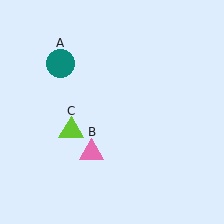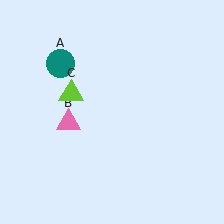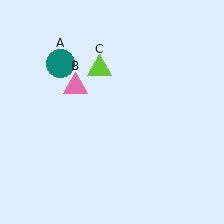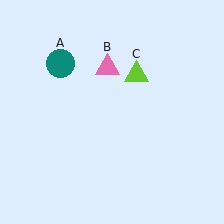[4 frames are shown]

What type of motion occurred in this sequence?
The pink triangle (object B), lime triangle (object C) rotated clockwise around the center of the scene.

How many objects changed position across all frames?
2 objects changed position: pink triangle (object B), lime triangle (object C).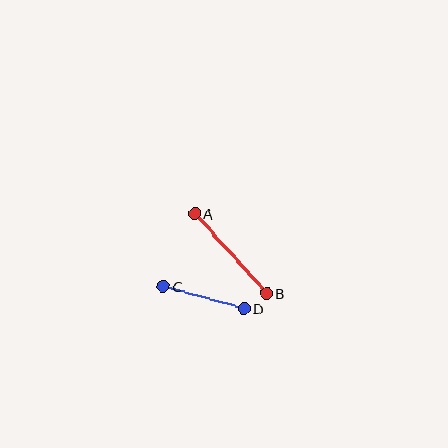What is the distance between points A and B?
The distance is approximately 108 pixels.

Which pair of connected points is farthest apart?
Points A and B are farthest apart.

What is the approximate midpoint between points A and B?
The midpoint is at approximately (230, 254) pixels.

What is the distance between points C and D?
The distance is approximately 84 pixels.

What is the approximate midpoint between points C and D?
The midpoint is at approximately (203, 298) pixels.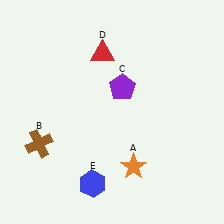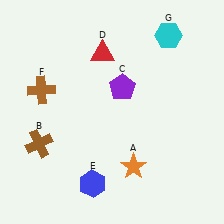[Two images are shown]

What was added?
A brown cross (F), a cyan hexagon (G) were added in Image 2.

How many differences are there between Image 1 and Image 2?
There are 2 differences between the two images.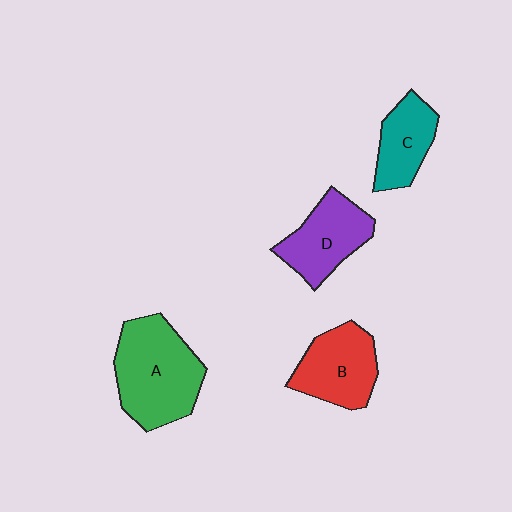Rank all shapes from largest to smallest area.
From largest to smallest: A (green), B (red), D (purple), C (teal).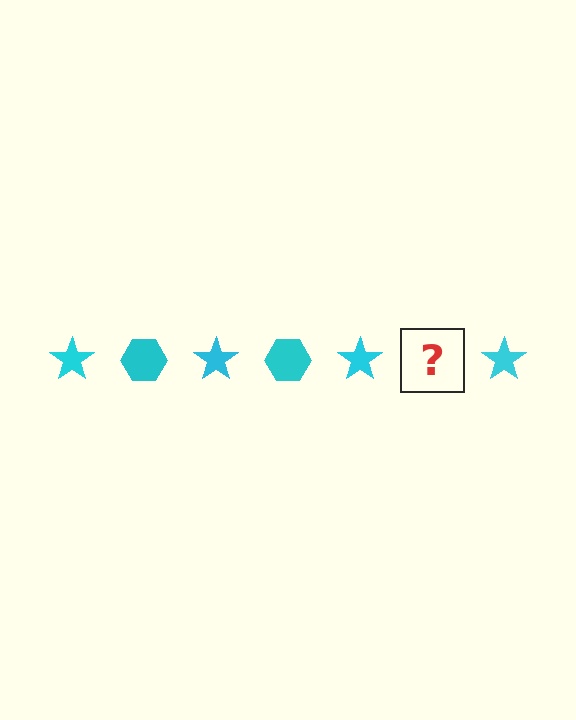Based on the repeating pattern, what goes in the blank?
The blank should be a cyan hexagon.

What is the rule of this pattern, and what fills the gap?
The rule is that the pattern cycles through star, hexagon shapes in cyan. The gap should be filled with a cyan hexagon.